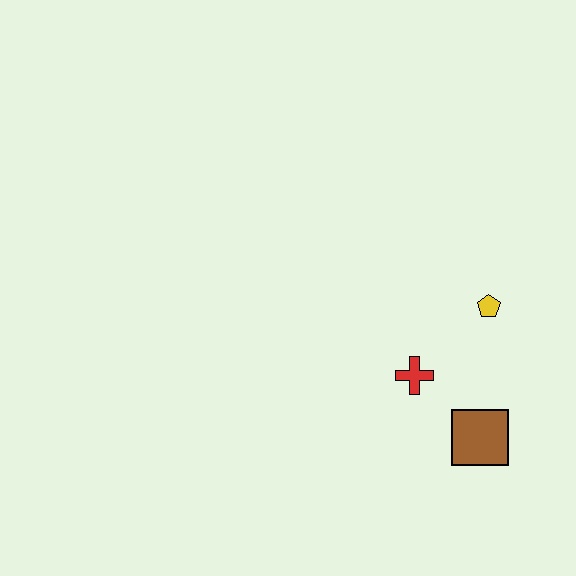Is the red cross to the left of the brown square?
Yes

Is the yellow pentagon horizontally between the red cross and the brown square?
No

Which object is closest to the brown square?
The red cross is closest to the brown square.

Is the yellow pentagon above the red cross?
Yes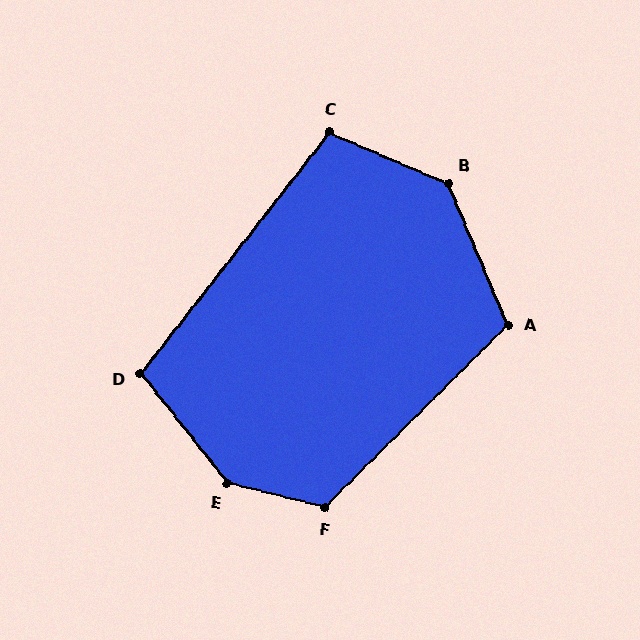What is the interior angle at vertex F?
Approximately 121 degrees (obtuse).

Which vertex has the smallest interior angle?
D, at approximately 103 degrees.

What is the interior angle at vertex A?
Approximately 112 degrees (obtuse).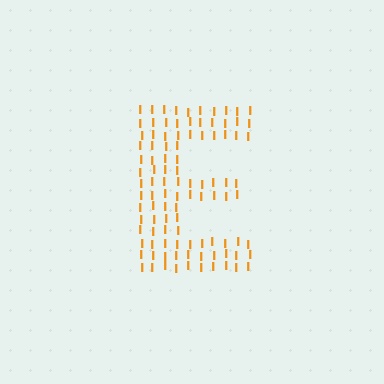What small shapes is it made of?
It is made of small letter I's.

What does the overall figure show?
The overall figure shows the letter E.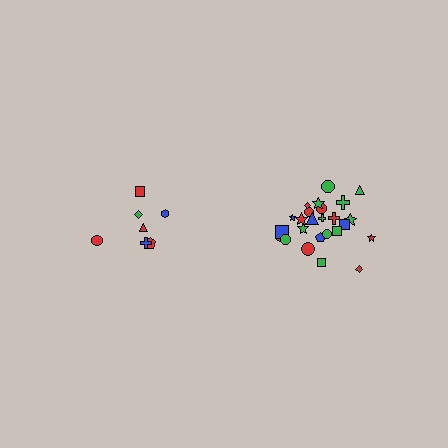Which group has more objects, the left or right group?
The right group.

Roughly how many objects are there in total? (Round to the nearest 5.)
Roughly 30 objects in total.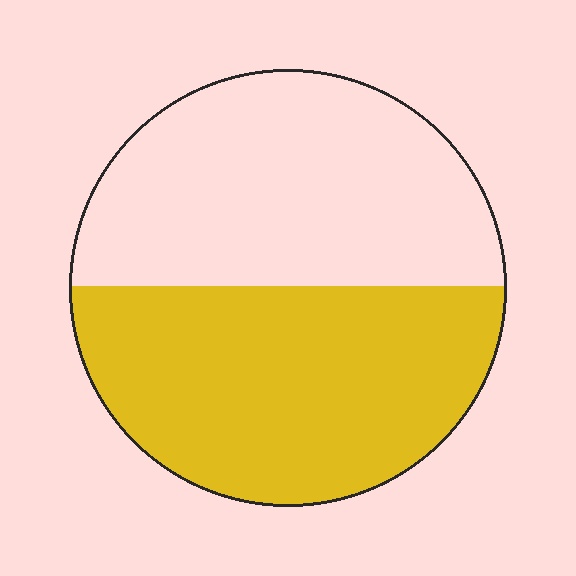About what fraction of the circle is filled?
About one half (1/2).